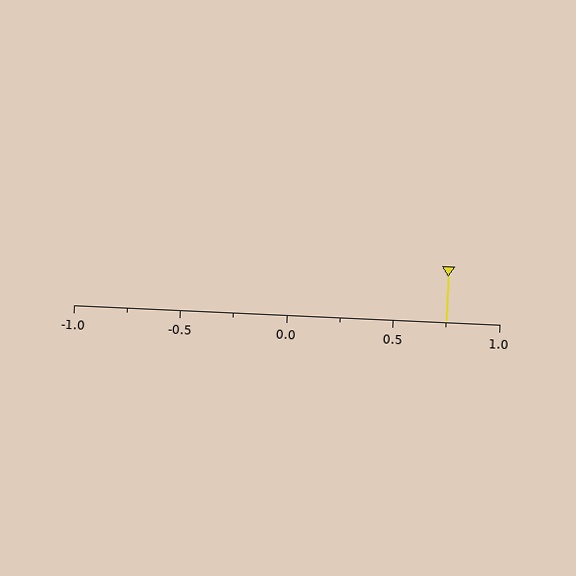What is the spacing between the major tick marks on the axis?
The major ticks are spaced 0.5 apart.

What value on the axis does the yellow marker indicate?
The marker indicates approximately 0.75.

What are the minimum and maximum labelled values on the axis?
The axis runs from -1.0 to 1.0.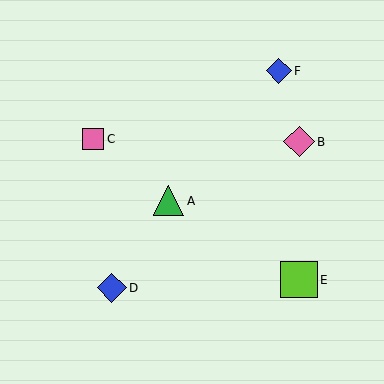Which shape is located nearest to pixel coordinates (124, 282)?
The blue diamond (labeled D) at (112, 288) is nearest to that location.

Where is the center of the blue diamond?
The center of the blue diamond is at (279, 71).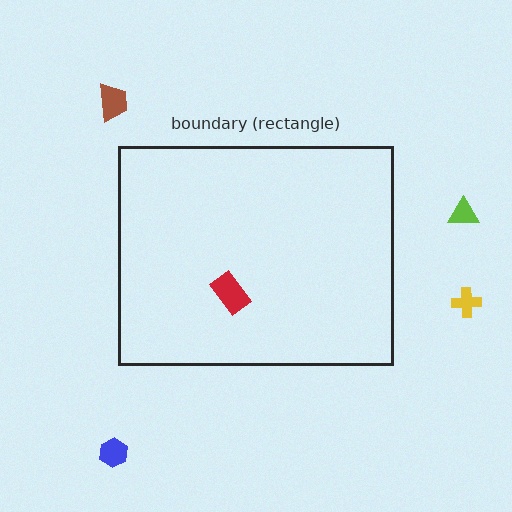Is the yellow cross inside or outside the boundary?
Outside.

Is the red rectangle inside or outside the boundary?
Inside.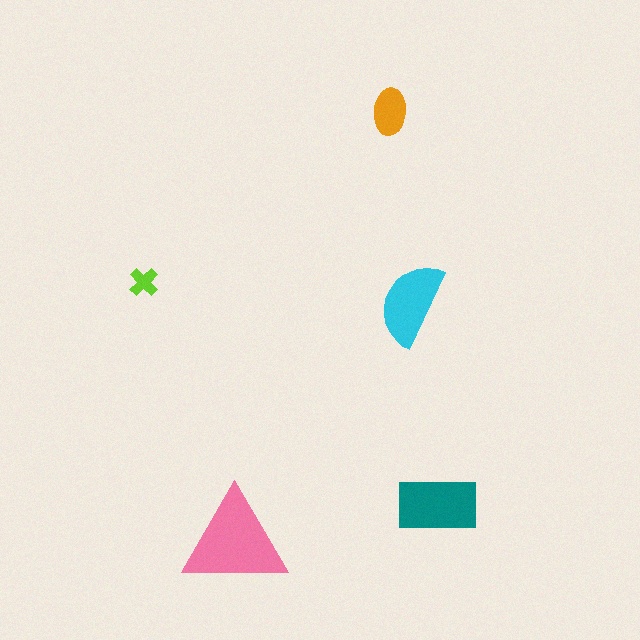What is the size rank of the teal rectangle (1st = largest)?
2nd.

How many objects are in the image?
There are 5 objects in the image.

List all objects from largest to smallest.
The pink triangle, the teal rectangle, the cyan semicircle, the orange ellipse, the lime cross.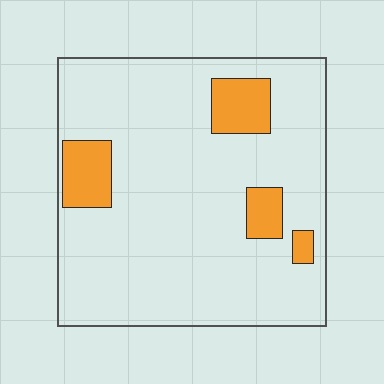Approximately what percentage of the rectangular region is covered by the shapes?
Approximately 15%.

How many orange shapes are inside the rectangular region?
4.